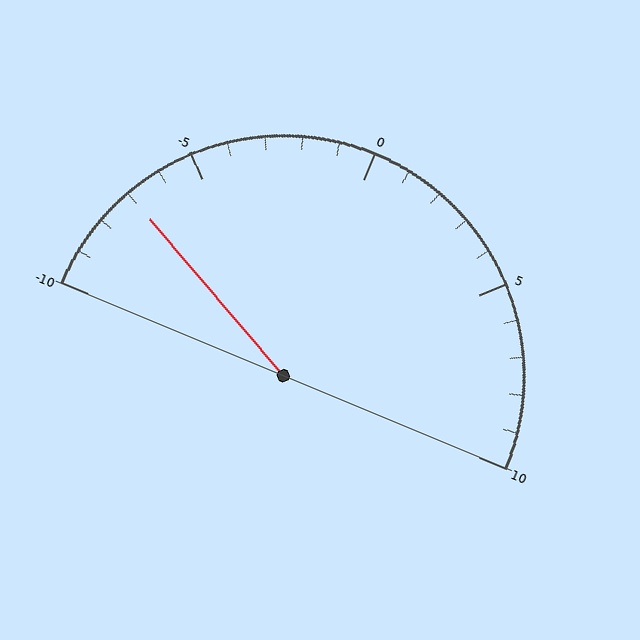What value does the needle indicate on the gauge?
The needle indicates approximately -7.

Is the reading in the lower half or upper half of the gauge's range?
The reading is in the lower half of the range (-10 to 10).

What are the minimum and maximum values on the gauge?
The gauge ranges from -10 to 10.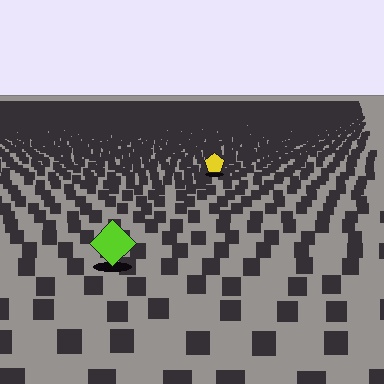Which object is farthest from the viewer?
The yellow pentagon is farthest from the viewer. It appears smaller and the ground texture around it is denser.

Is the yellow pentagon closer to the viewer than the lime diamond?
No. The lime diamond is closer — you can tell from the texture gradient: the ground texture is coarser near it.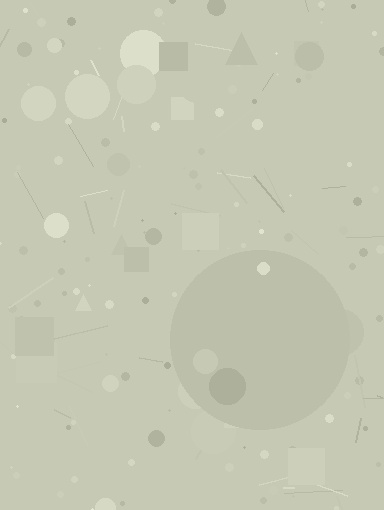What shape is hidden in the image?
A circle is hidden in the image.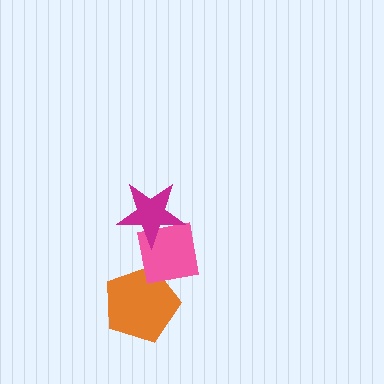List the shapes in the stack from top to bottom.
From top to bottom: the magenta star, the pink square, the orange pentagon.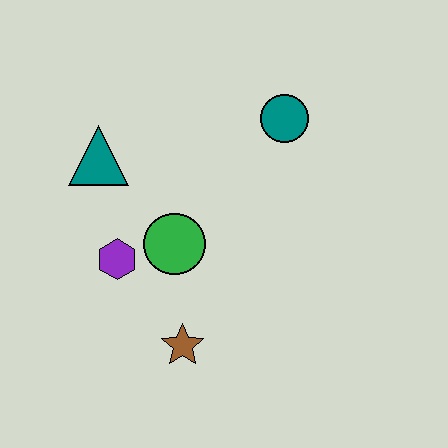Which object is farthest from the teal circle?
The brown star is farthest from the teal circle.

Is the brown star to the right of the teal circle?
No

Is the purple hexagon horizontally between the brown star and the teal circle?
No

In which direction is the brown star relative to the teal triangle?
The brown star is below the teal triangle.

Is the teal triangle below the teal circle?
Yes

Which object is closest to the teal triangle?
The purple hexagon is closest to the teal triangle.